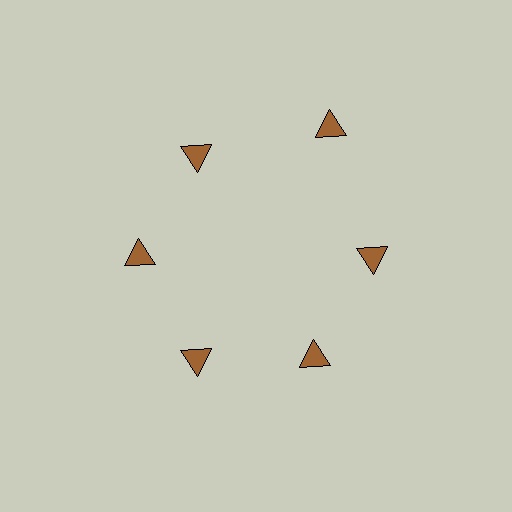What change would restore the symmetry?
The symmetry would be restored by moving it inward, back onto the ring so that all 6 triangles sit at equal angles and equal distance from the center.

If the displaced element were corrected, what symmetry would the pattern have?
It would have 6-fold rotational symmetry — the pattern would map onto itself every 60 degrees.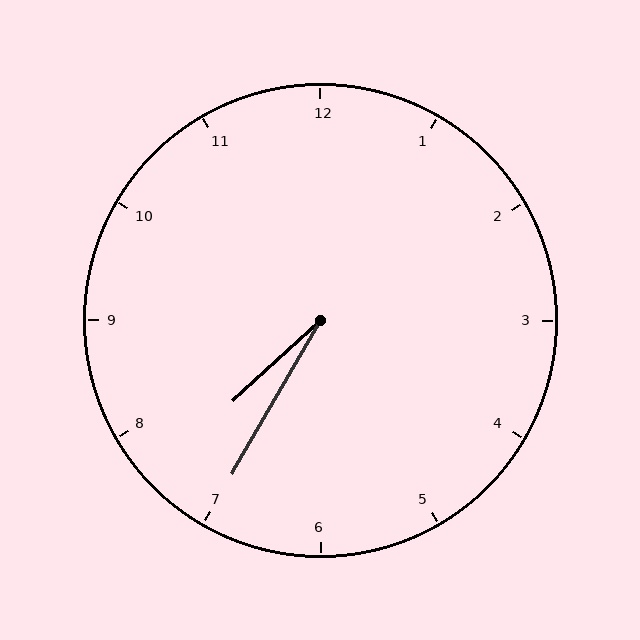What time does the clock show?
7:35.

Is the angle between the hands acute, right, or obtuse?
It is acute.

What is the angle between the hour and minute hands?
Approximately 18 degrees.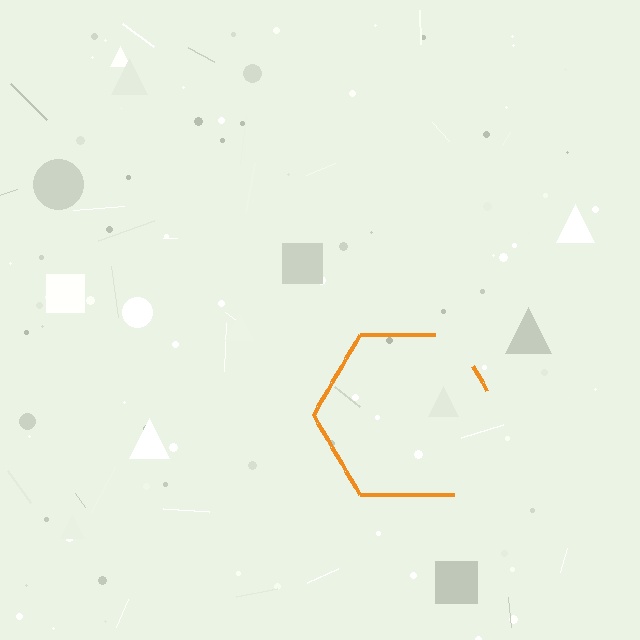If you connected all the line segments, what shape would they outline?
They would outline a hexagon.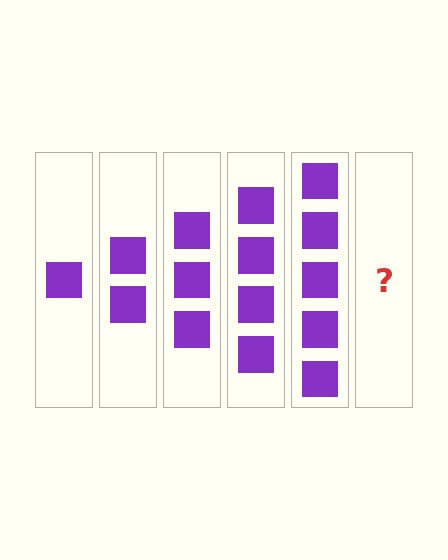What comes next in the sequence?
The next element should be 6 squares.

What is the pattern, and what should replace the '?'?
The pattern is that each step adds one more square. The '?' should be 6 squares.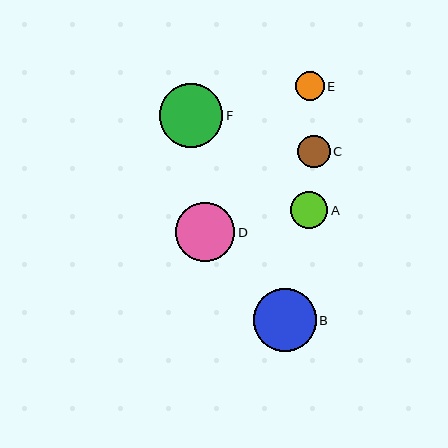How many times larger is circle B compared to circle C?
Circle B is approximately 2.0 times the size of circle C.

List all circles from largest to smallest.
From largest to smallest: F, B, D, A, C, E.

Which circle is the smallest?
Circle E is the smallest with a size of approximately 29 pixels.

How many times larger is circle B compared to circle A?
Circle B is approximately 1.7 times the size of circle A.